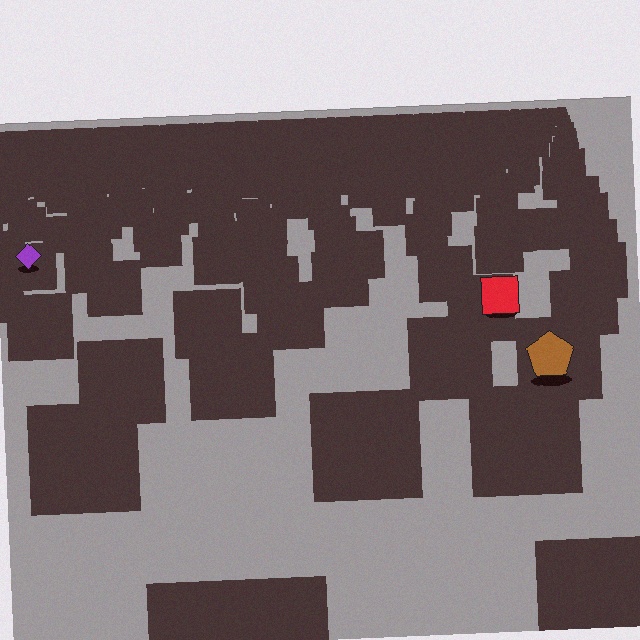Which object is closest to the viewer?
The brown pentagon is closest. The texture marks near it are larger and more spread out.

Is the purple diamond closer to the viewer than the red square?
No. The red square is closer — you can tell from the texture gradient: the ground texture is coarser near it.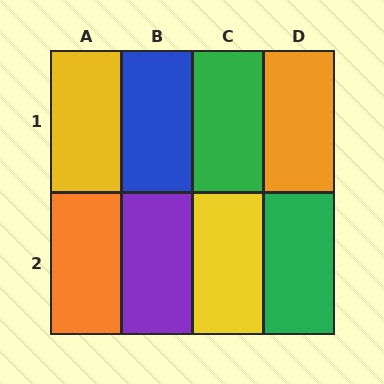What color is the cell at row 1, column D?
Orange.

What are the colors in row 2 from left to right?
Orange, purple, yellow, green.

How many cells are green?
2 cells are green.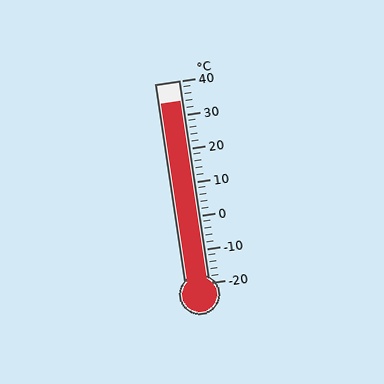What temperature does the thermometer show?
The thermometer shows approximately 34°C.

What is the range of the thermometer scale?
The thermometer scale ranges from -20°C to 40°C.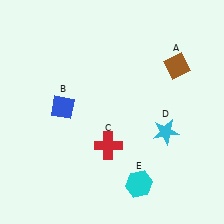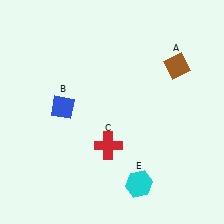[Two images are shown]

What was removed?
The cyan star (D) was removed in Image 2.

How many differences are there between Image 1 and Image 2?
There is 1 difference between the two images.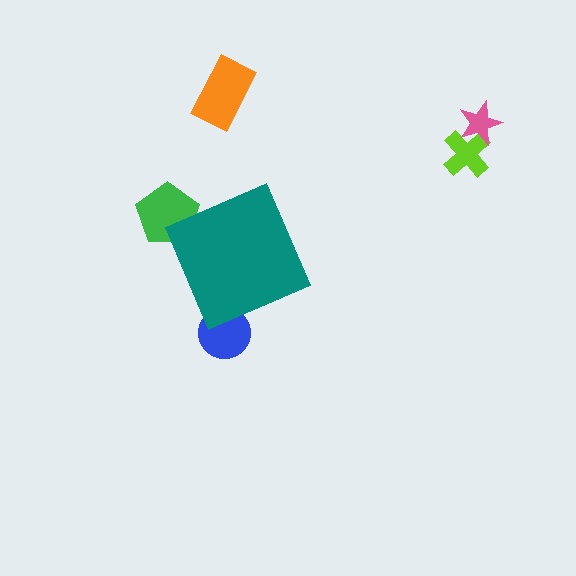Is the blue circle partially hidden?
Yes, the blue circle is partially hidden behind the teal diamond.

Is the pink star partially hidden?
No, the pink star is fully visible.